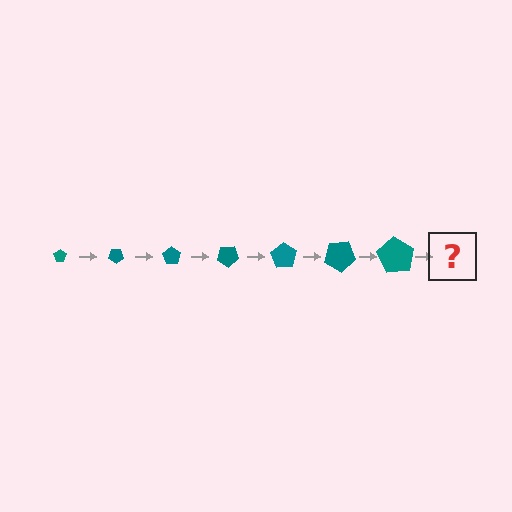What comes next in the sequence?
The next element should be a pentagon, larger than the previous one and rotated 245 degrees from the start.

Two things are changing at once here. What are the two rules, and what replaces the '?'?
The two rules are that the pentagon grows larger each step and it rotates 35 degrees each step. The '?' should be a pentagon, larger than the previous one and rotated 245 degrees from the start.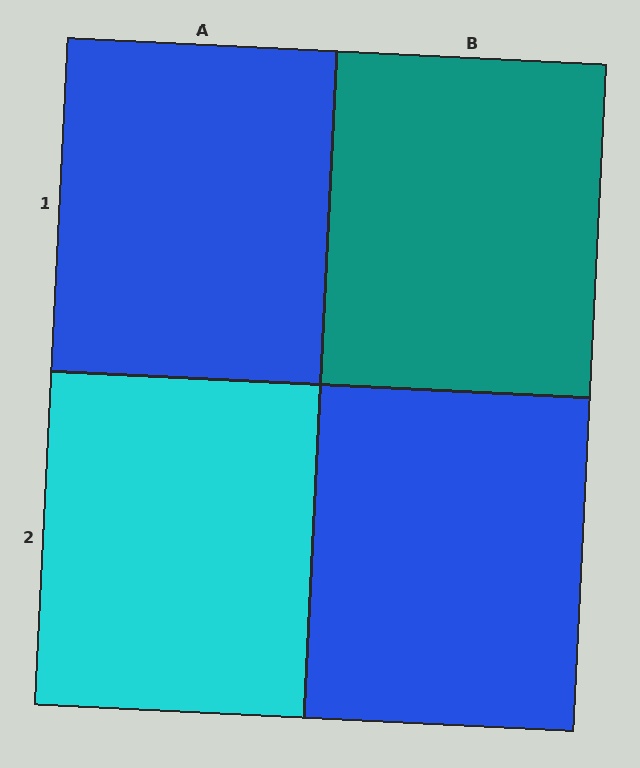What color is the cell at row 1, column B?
Teal.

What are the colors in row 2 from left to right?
Cyan, blue.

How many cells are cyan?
1 cell is cyan.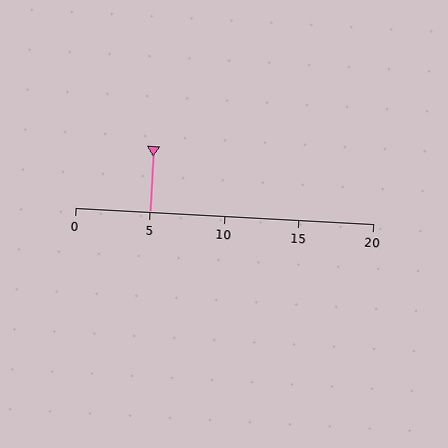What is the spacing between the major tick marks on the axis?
The major ticks are spaced 5 apart.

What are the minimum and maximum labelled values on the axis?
The axis runs from 0 to 20.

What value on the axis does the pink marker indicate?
The marker indicates approximately 5.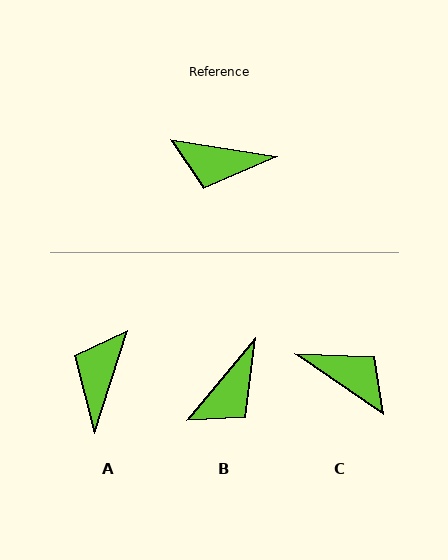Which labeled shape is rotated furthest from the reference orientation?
C, about 155 degrees away.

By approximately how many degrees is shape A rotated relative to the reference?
Approximately 99 degrees clockwise.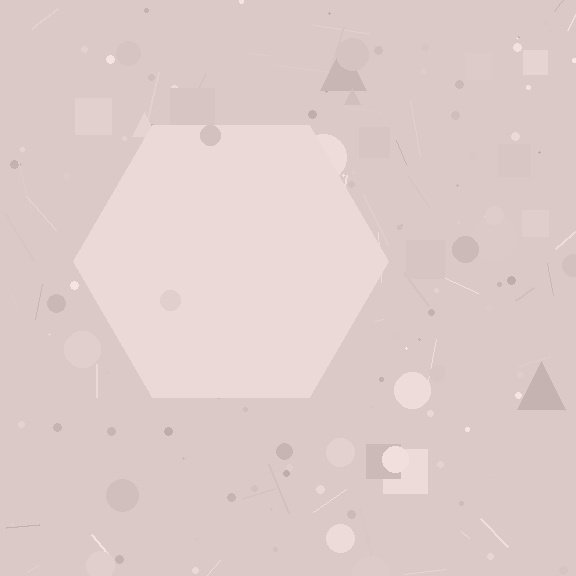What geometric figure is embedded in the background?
A hexagon is embedded in the background.